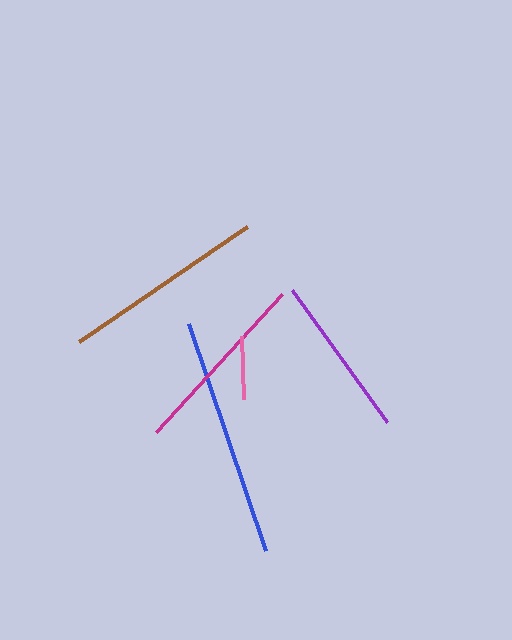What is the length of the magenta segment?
The magenta segment is approximately 186 pixels long.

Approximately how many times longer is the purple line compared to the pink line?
The purple line is approximately 2.6 times the length of the pink line.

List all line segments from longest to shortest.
From longest to shortest: blue, brown, magenta, purple, pink.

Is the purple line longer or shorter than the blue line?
The blue line is longer than the purple line.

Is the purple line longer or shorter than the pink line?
The purple line is longer than the pink line.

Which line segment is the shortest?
The pink line is the shortest at approximately 63 pixels.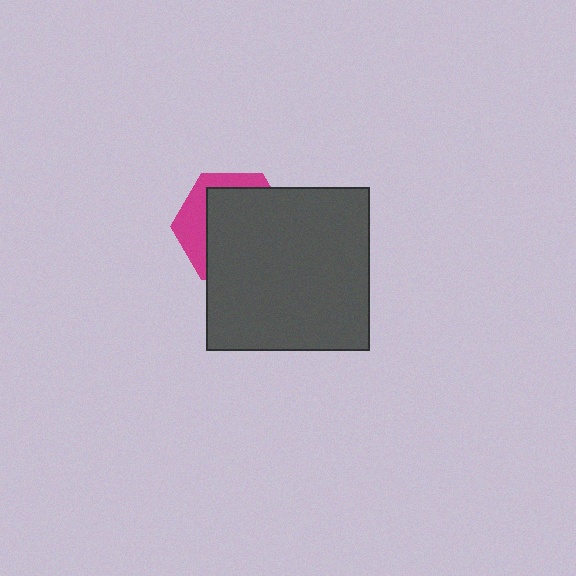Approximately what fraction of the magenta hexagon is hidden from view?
Roughly 70% of the magenta hexagon is hidden behind the dark gray square.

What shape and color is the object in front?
The object in front is a dark gray square.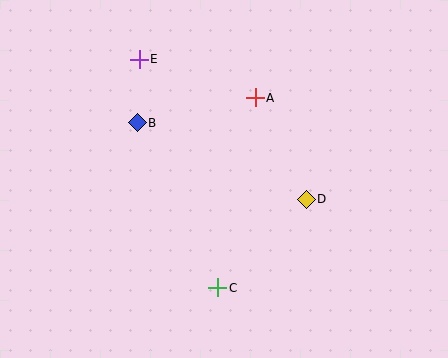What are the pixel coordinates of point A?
Point A is at (255, 98).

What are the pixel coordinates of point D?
Point D is at (306, 199).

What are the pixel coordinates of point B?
Point B is at (137, 123).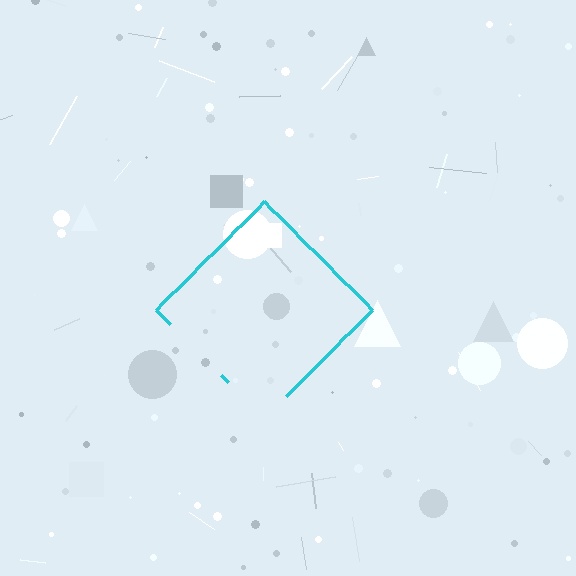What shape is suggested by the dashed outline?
The dashed outline suggests a diamond.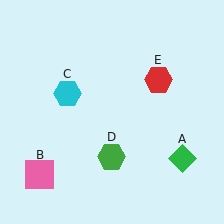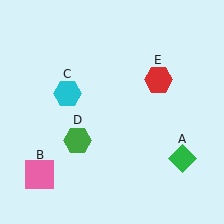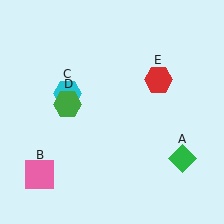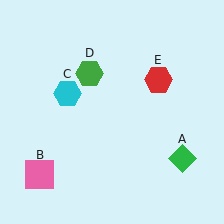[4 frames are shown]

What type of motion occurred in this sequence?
The green hexagon (object D) rotated clockwise around the center of the scene.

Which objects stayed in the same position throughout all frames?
Green diamond (object A) and pink square (object B) and cyan hexagon (object C) and red hexagon (object E) remained stationary.